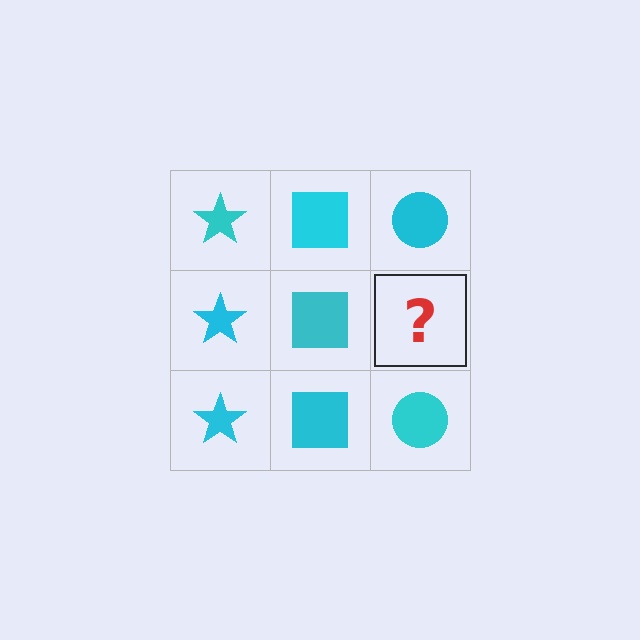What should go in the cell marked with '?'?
The missing cell should contain a cyan circle.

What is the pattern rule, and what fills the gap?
The rule is that each column has a consistent shape. The gap should be filled with a cyan circle.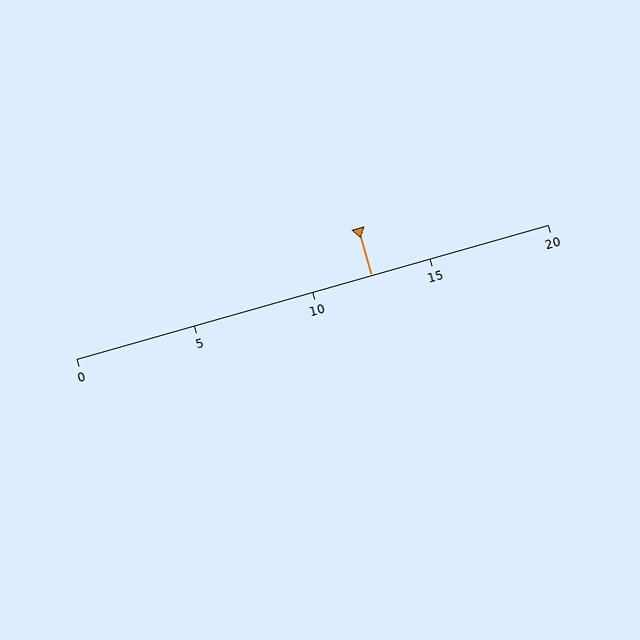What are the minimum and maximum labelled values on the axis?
The axis runs from 0 to 20.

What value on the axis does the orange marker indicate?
The marker indicates approximately 12.5.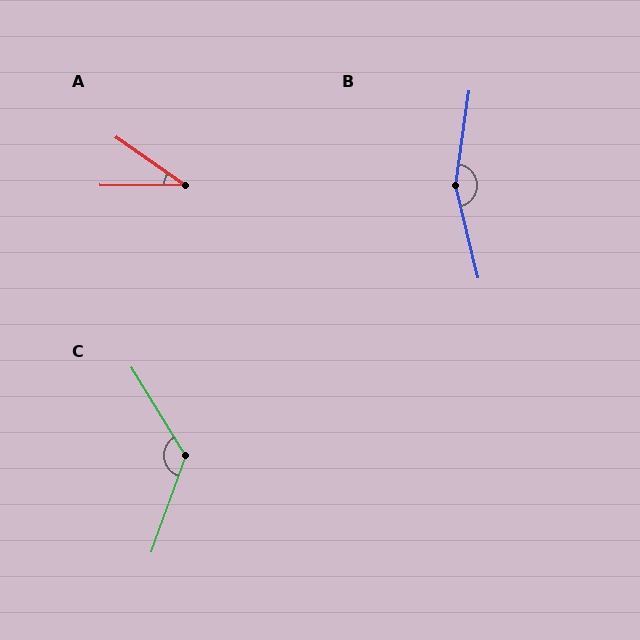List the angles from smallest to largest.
A (34°), C (129°), B (158°).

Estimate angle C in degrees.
Approximately 129 degrees.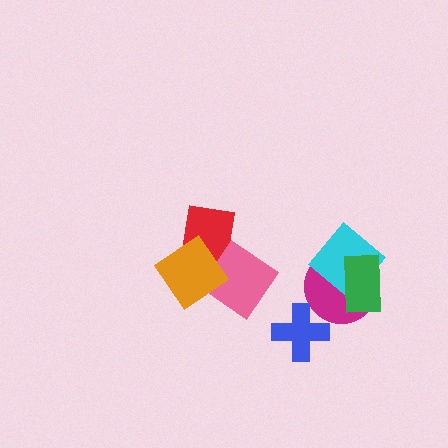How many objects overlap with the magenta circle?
2 objects overlap with the magenta circle.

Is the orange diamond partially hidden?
No, no other shape covers it.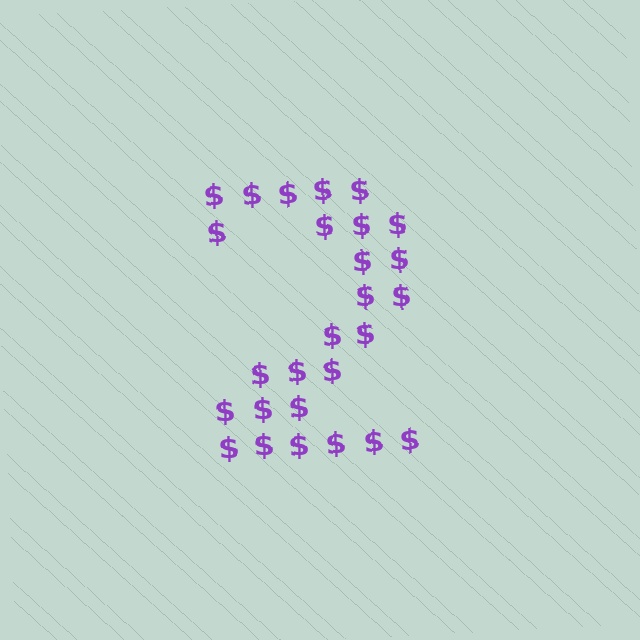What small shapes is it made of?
It is made of small dollar signs.